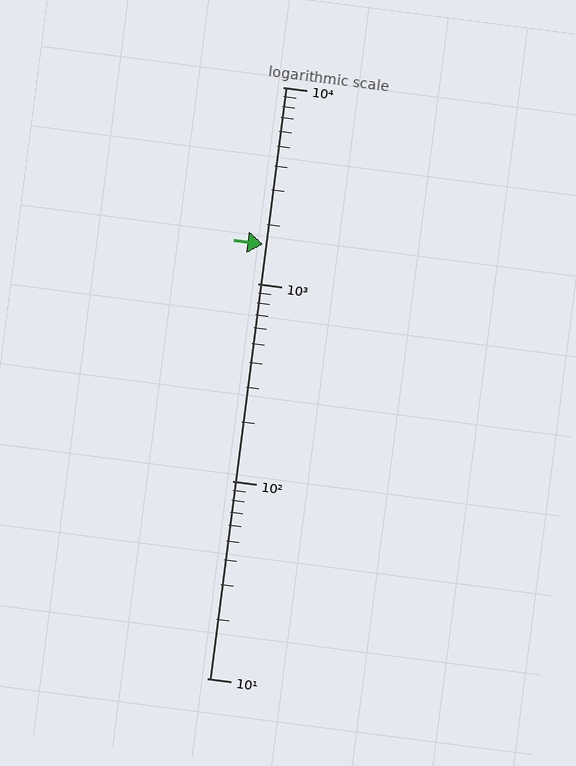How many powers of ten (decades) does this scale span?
The scale spans 3 decades, from 10 to 10000.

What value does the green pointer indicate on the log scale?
The pointer indicates approximately 1600.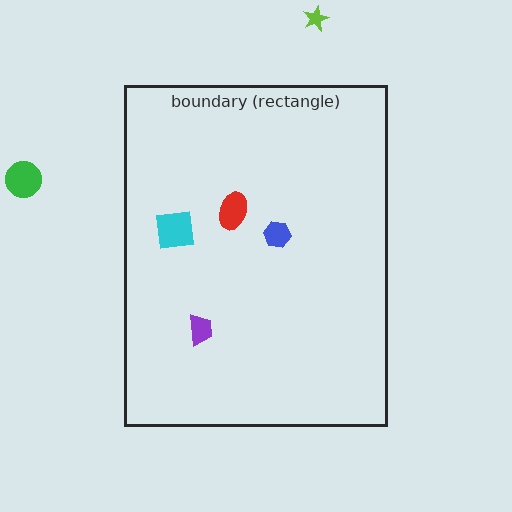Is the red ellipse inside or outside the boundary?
Inside.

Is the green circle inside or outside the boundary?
Outside.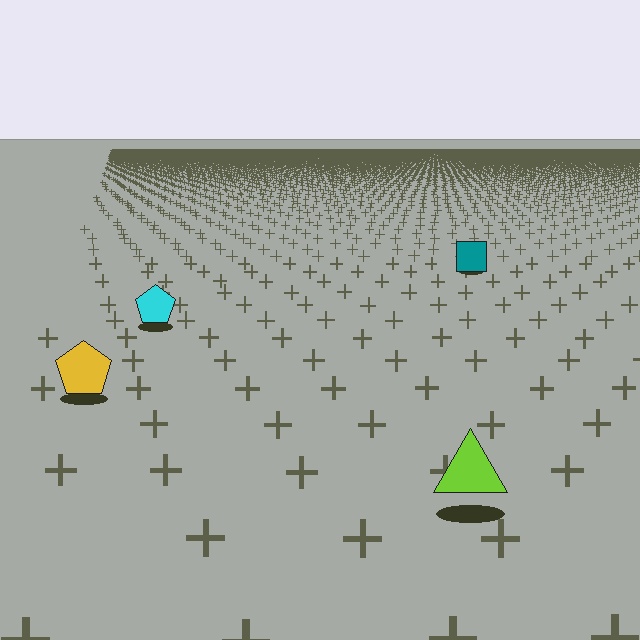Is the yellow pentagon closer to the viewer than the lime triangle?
No. The lime triangle is closer — you can tell from the texture gradient: the ground texture is coarser near it.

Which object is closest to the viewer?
The lime triangle is closest. The texture marks near it are larger and more spread out.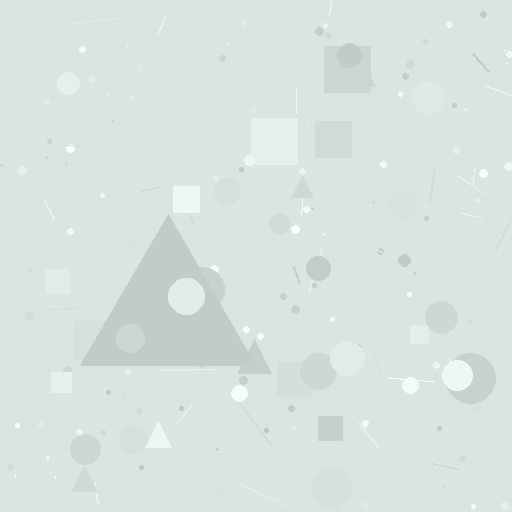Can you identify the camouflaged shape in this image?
The camouflaged shape is a triangle.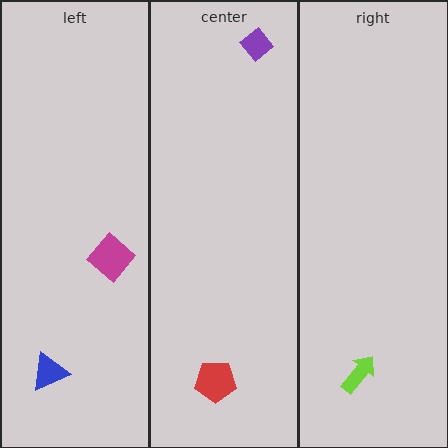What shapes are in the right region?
The lime arrow.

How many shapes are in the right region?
1.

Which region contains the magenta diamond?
The left region.